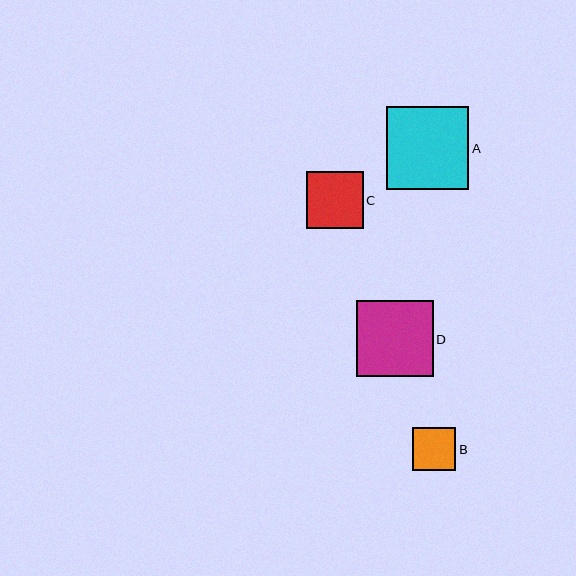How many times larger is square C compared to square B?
Square C is approximately 1.3 times the size of square B.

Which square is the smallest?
Square B is the smallest with a size of approximately 43 pixels.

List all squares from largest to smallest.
From largest to smallest: A, D, C, B.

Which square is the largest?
Square A is the largest with a size of approximately 82 pixels.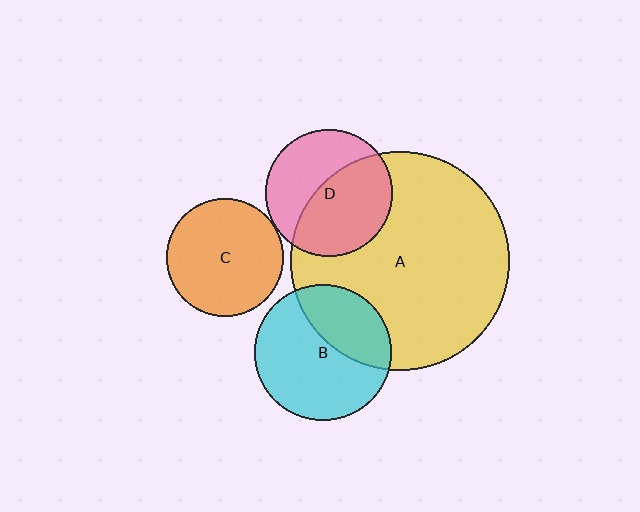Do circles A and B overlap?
Yes.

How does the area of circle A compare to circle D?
Approximately 3.0 times.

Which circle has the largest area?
Circle A (yellow).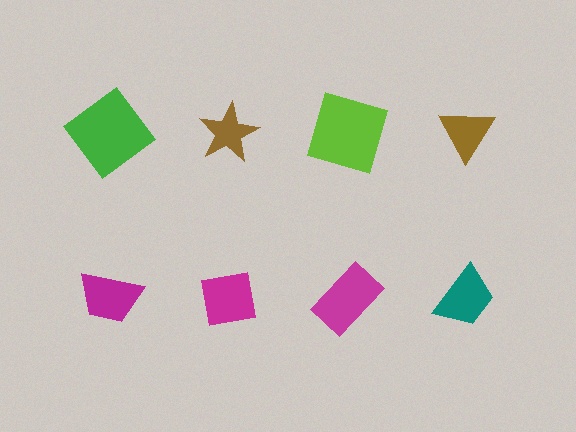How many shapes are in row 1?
4 shapes.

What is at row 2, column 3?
A magenta rectangle.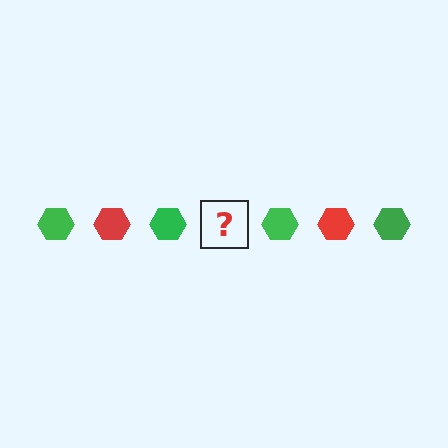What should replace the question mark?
The question mark should be replaced with a red hexagon.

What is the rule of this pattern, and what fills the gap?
The rule is that the pattern cycles through green, red hexagons. The gap should be filled with a red hexagon.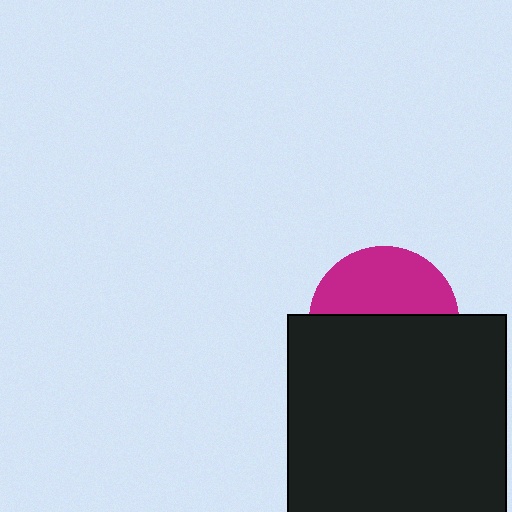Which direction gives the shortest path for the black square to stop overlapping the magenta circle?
Moving down gives the shortest separation.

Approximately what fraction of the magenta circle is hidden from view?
Roughly 56% of the magenta circle is hidden behind the black square.